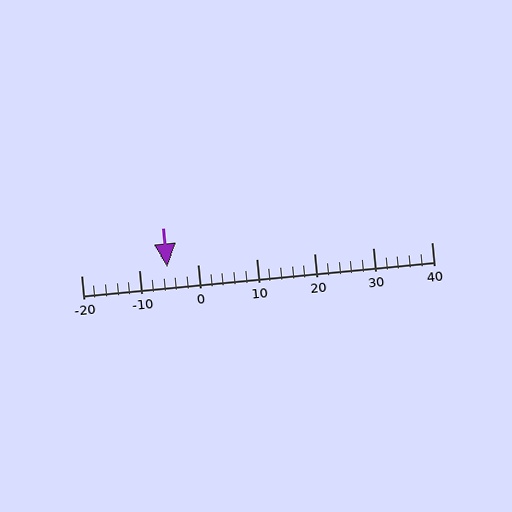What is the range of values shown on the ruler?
The ruler shows values from -20 to 40.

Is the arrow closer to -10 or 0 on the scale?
The arrow is closer to -10.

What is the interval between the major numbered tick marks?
The major tick marks are spaced 10 units apart.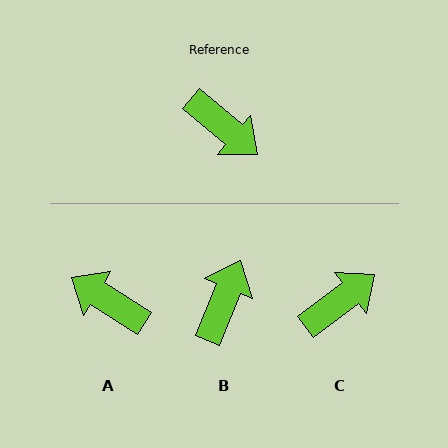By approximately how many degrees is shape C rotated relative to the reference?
Approximately 77 degrees counter-clockwise.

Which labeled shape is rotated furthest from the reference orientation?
A, about 172 degrees away.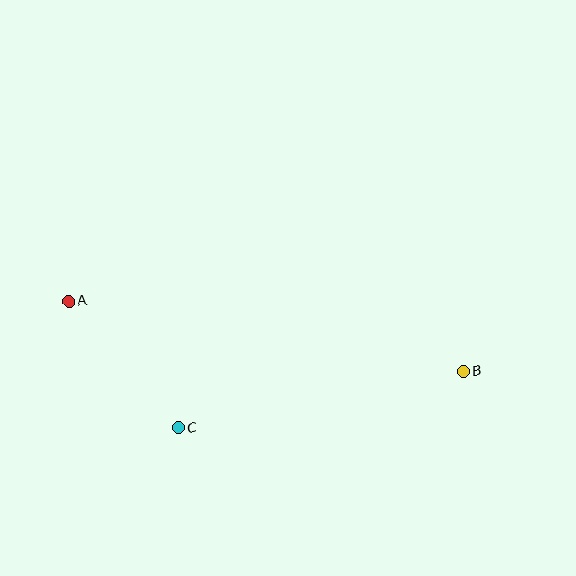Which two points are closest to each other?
Points A and C are closest to each other.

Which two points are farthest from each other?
Points A and B are farthest from each other.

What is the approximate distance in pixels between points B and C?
The distance between B and C is approximately 290 pixels.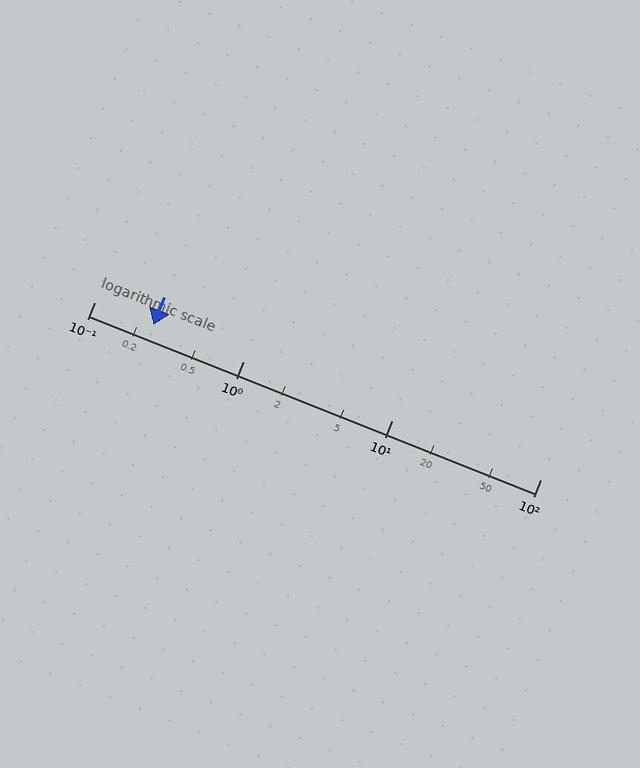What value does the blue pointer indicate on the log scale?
The pointer indicates approximately 0.25.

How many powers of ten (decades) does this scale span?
The scale spans 3 decades, from 0.1 to 100.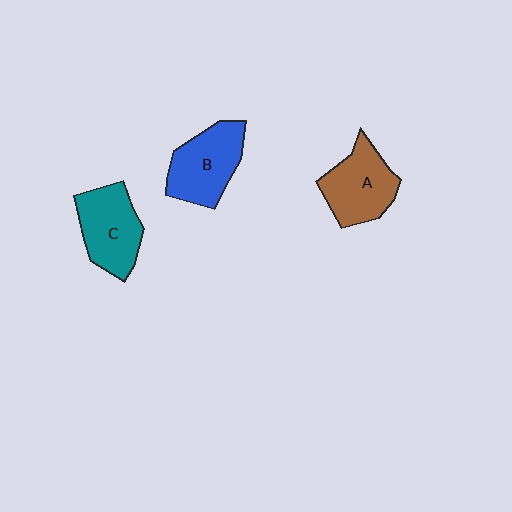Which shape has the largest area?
Shape B (blue).